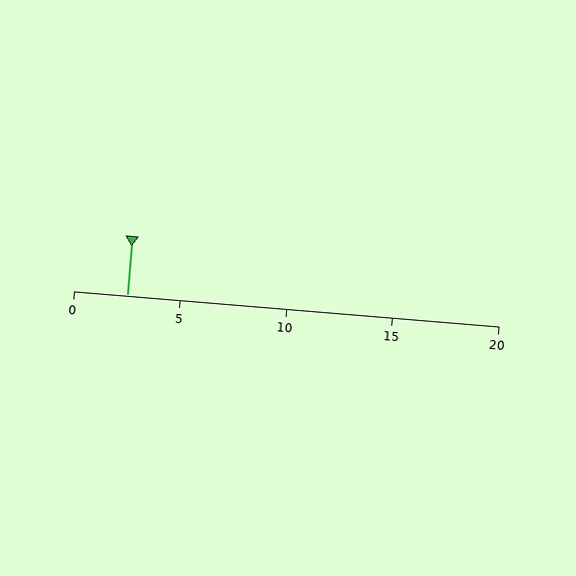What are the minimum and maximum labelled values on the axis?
The axis runs from 0 to 20.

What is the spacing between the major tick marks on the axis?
The major ticks are spaced 5 apart.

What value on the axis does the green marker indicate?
The marker indicates approximately 2.5.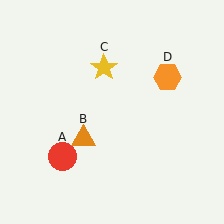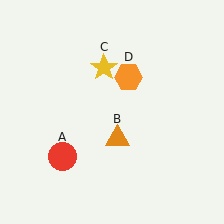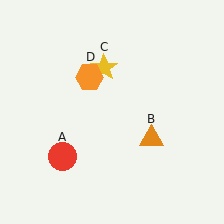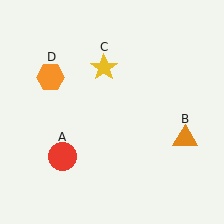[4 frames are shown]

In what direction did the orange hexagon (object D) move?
The orange hexagon (object D) moved left.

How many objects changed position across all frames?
2 objects changed position: orange triangle (object B), orange hexagon (object D).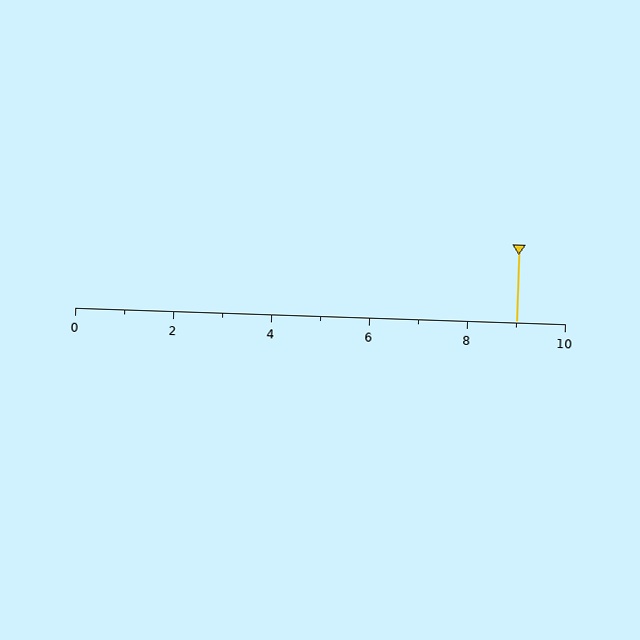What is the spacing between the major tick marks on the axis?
The major ticks are spaced 2 apart.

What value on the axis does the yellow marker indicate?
The marker indicates approximately 9.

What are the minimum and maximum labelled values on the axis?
The axis runs from 0 to 10.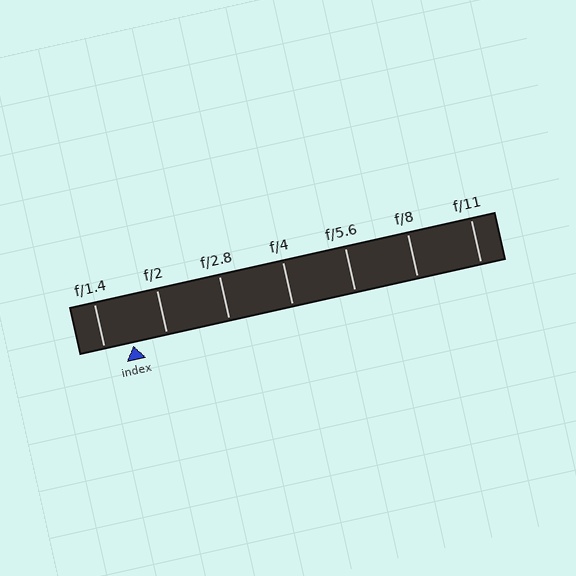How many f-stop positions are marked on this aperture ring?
There are 7 f-stop positions marked.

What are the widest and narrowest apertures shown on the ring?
The widest aperture shown is f/1.4 and the narrowest is f/11.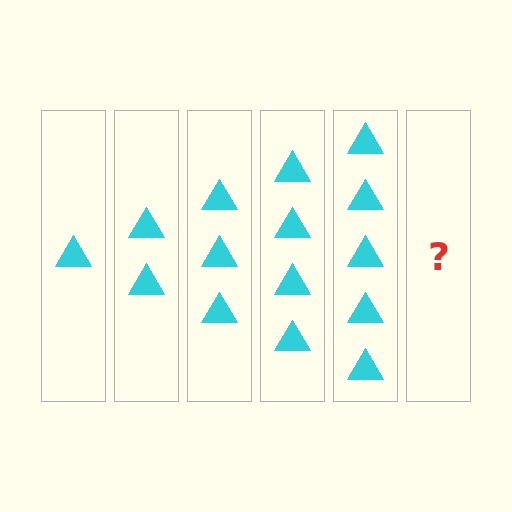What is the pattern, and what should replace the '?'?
The pattern is that each step adds one more triangle. The '?' should be 6 triangles.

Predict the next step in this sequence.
The next step is 6 triangles.